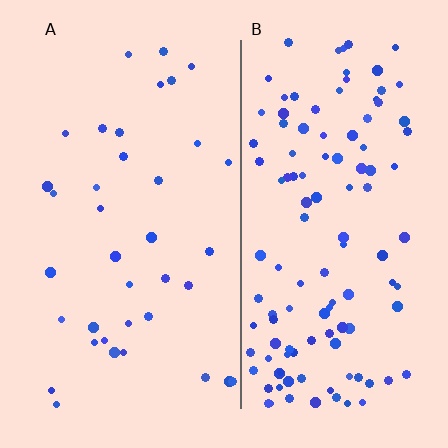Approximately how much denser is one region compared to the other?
Approximately 3.2× — region B over region A.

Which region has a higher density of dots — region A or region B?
B (the right).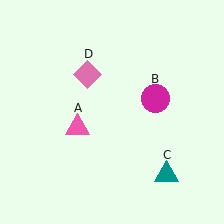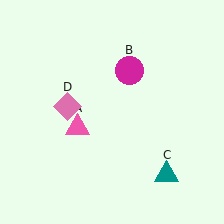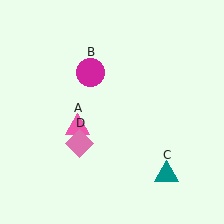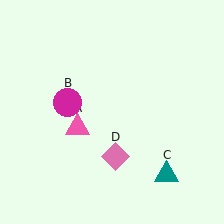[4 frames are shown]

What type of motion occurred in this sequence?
The magenta circle (object B), pink diamond (object D) rotated counterclockwise around the center of the scene.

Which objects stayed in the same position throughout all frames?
Pink triangle (object A) and teal triangle (object C) remained stationary.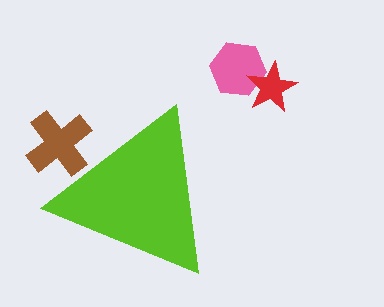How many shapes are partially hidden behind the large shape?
1 shape is partially hidden.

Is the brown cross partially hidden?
Yes, the brown cross is partially hidden behind the lime triangle.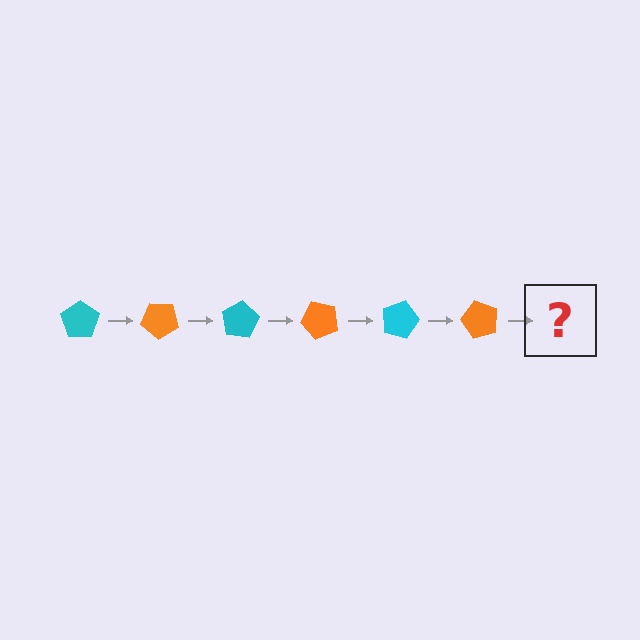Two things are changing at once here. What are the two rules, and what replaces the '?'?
The two rules are that it rotates 40 degrees each step and the color cycles through cyan and orange. The '?' should be a cyan pentagon, rotated 240 degrees from the start.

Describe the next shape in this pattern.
It should be a cyan pentagon, rotated 240 degrees from the start.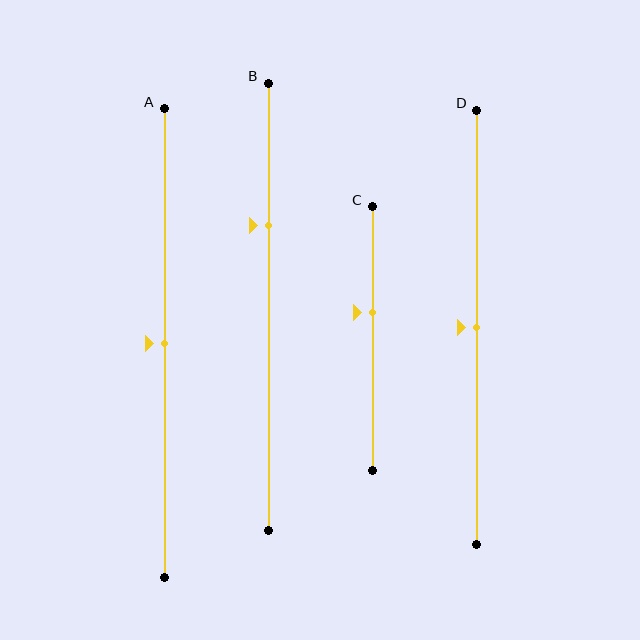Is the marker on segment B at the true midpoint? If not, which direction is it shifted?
No, the marker on segment B is shifted upward by about 18% of the segment length.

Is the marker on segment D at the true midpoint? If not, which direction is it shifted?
Yes, the marker on segment D is at the true midpoint.